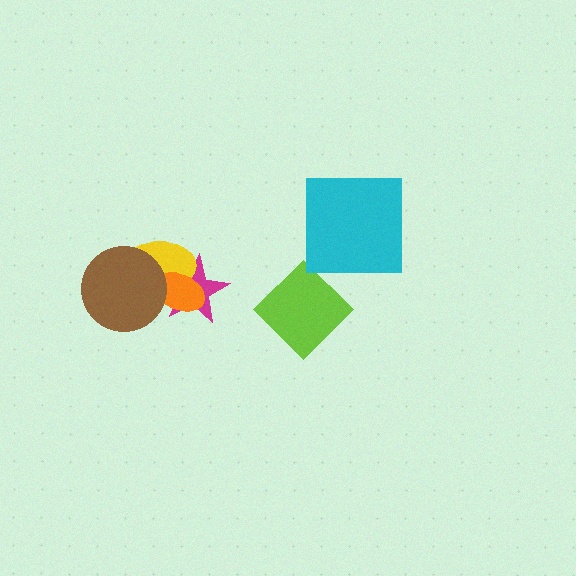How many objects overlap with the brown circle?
3 objects overlap with the brown circle.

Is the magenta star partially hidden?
Yes, it is partially covered by another shape.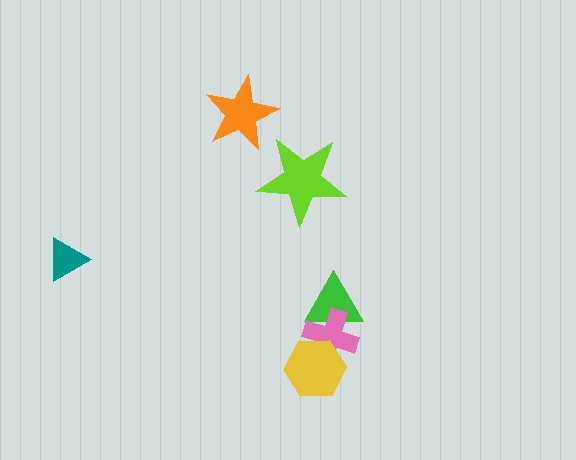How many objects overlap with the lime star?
0 objects overlap with the lime star.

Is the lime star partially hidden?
No, no other shape covers it.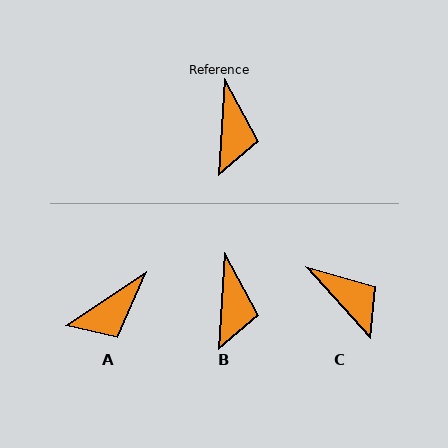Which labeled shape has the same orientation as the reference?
B.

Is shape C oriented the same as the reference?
No, it is off by about 46 degrees.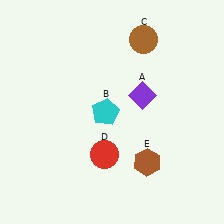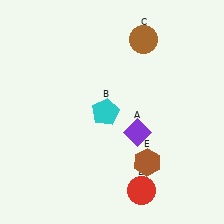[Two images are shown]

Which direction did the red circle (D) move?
The red circle (D) moved right.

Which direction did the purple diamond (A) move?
The purple diamond (A) moved down.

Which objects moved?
The objects that moved are: the purple diamond (A), the red circle (D).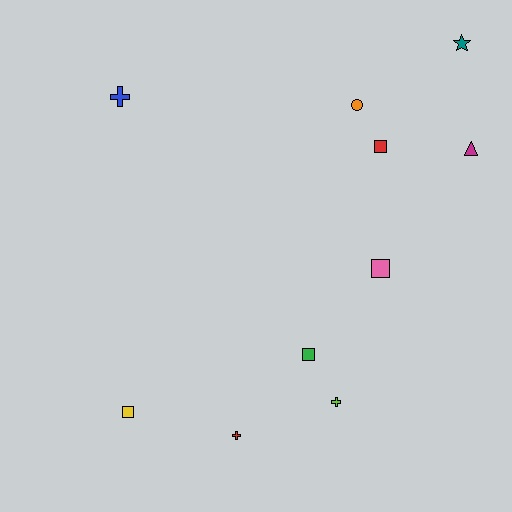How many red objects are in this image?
There are 2 red objects.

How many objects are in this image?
There are 10 objects.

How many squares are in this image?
There are 4 squares.